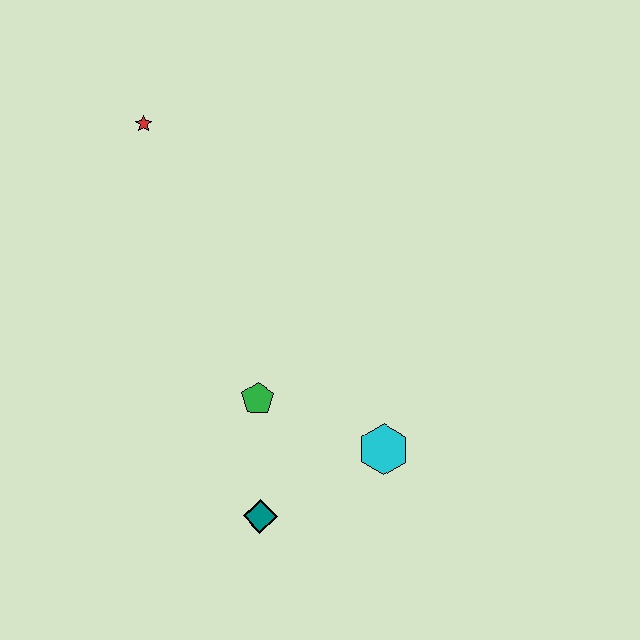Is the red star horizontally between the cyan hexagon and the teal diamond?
No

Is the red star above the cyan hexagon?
Yes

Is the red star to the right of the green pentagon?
No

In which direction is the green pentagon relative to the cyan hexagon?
The green pentagon is to the left of the cyan hexagon.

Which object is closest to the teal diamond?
The green pentagon is closest to the teal diamond.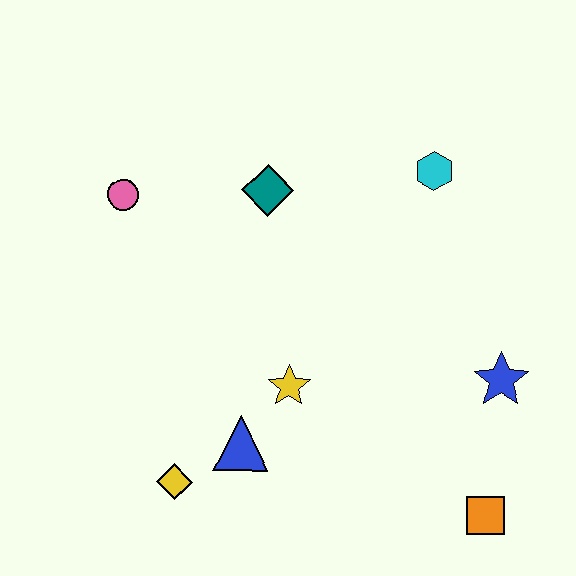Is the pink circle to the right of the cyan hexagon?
No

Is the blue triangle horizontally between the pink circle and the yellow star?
Yes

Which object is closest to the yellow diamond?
The blue triangle is closest to the yellow diamond.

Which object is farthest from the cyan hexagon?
The yellow diamond is farthest from the cyan hexagon.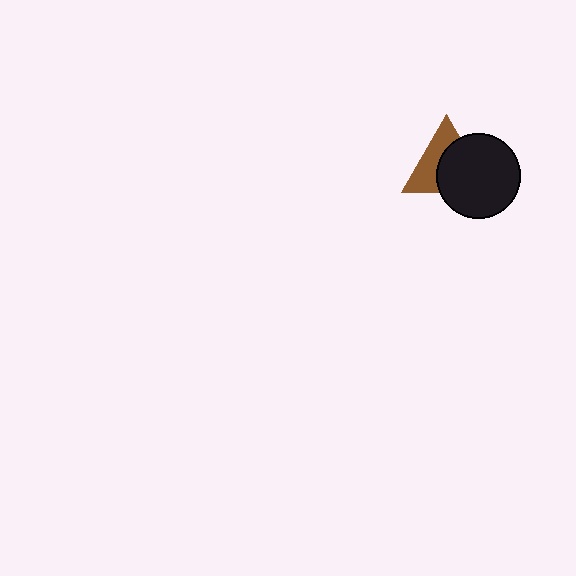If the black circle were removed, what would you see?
You would see the complete brown triangle.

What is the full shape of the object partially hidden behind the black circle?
The partially hidden object is a brown triangle.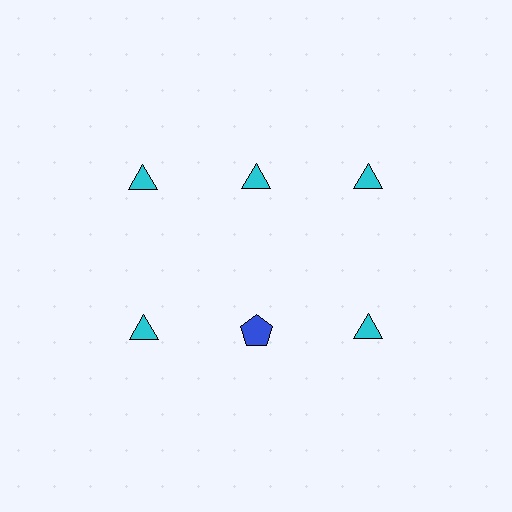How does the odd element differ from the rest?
It differs in both color (blue instead of cyan) and shape (pentagon instead of triangle).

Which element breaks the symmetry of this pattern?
The blue pentagon in the second row, second from left column breaks the symmetry. All other shapes are cyan triangles.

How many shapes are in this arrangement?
There are 6 shapes arranged in a grid pattern.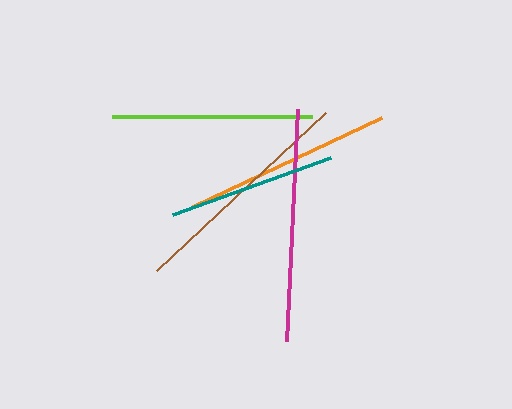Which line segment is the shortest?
The teal line is the shortest at approximately 168 pixels.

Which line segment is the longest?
The magenta line is the longest at approximately 233 pixels.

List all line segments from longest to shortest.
From longest to shortest: magenta, brown, orange, lime, teal.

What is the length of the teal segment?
The teal segment is approximately 168 pixels long.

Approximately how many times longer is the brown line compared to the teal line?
The brown line is approximately 1.4 times the length of the teal line.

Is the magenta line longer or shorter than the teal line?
The magenta line is longer than the teal line.